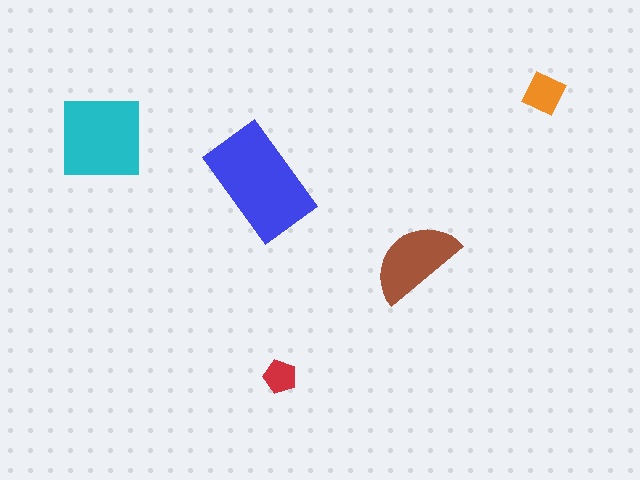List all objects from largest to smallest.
The blue rectangle, the cyan square, the brown semicircle, the orange diamond, the red pentagon.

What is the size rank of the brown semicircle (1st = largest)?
3rd.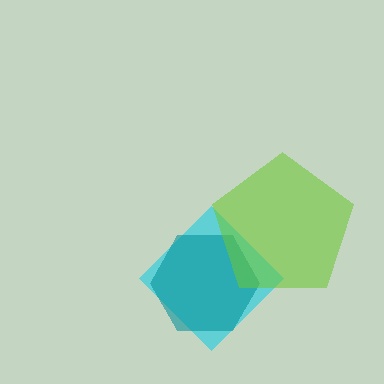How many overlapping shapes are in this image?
There are 3 overlapping shapes in the image.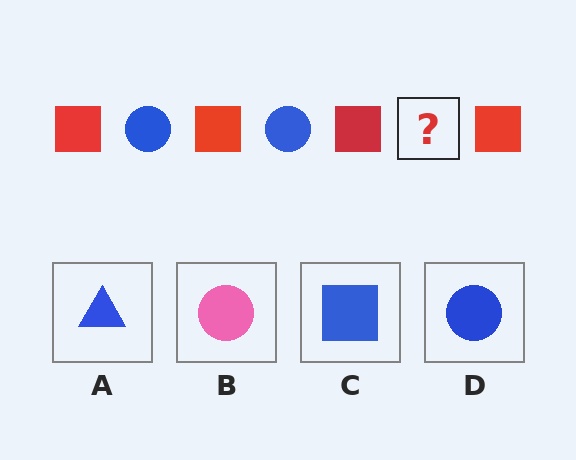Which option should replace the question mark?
Option D.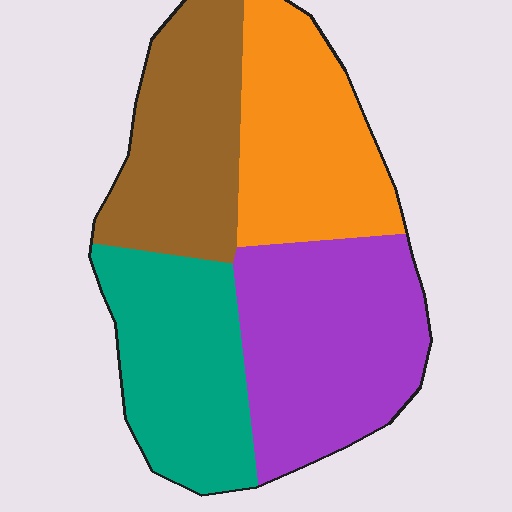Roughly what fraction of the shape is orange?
Orange takes up about one quarter (1/4) of the shape.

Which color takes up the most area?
Purple, at roughly 30%.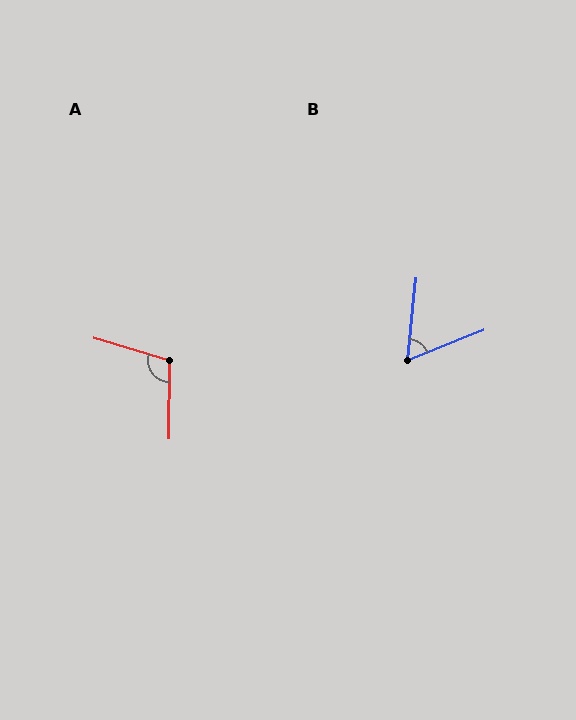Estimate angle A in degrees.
Approximately 107 degrees.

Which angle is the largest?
A, at approximately 107 degrees.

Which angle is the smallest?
B, at approximately 63 degrees.